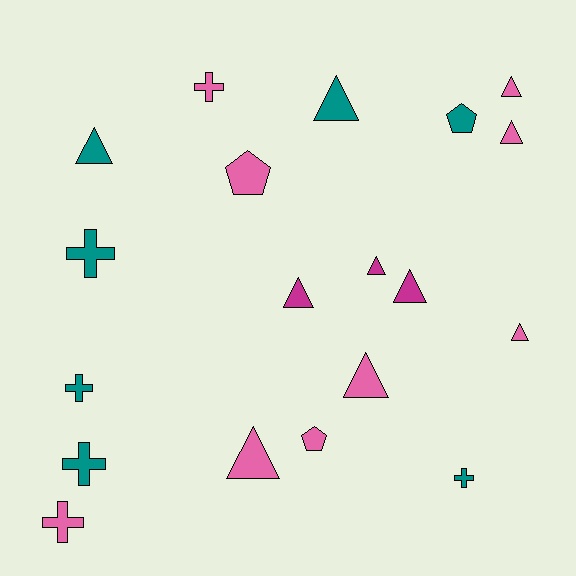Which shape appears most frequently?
Triangle, with 10 objects.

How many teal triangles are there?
There are 2 teal triangles.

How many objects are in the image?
There are 19 objects.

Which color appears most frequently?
Pink, with 9 objects.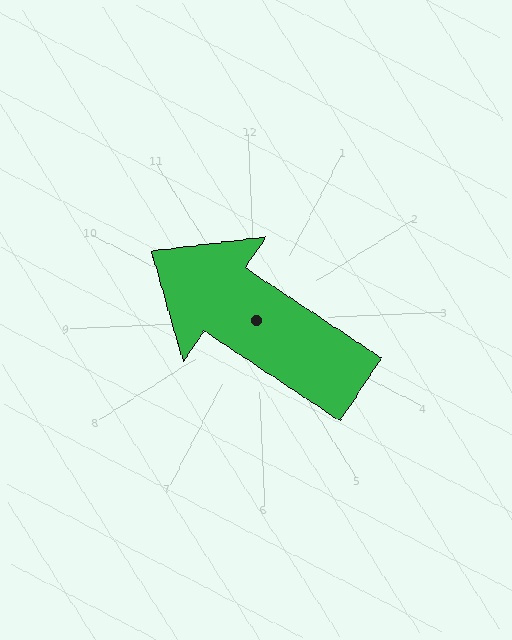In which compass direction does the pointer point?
Northwest.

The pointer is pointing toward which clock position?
Roughly 10 o'clock.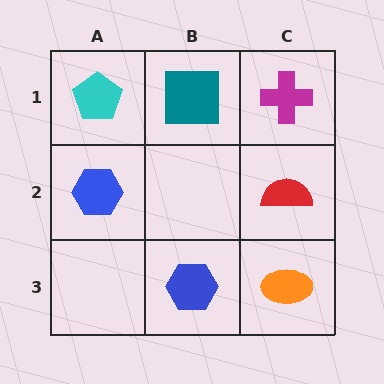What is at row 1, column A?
A cyan pentagon.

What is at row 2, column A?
A blue hexagon.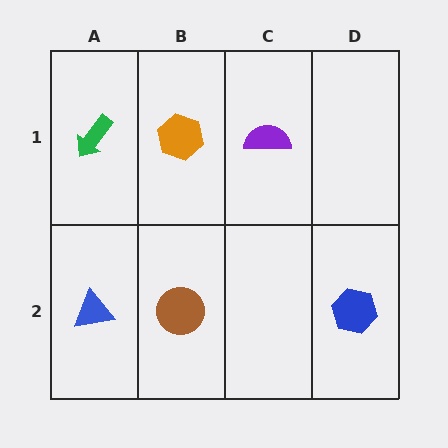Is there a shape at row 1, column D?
No, that cell is empty.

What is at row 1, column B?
An orange hexagon.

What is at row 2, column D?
A blue hexagon.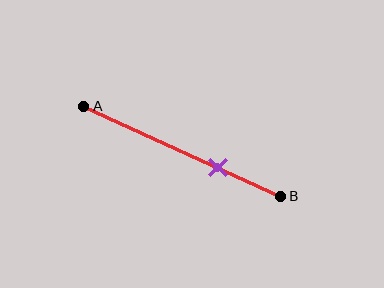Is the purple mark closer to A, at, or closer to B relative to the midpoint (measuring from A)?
The purple mark is closer to point B than the midpoint of segment AB.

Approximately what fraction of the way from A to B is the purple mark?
The purple mark is approximately 70% of the way from A to B.